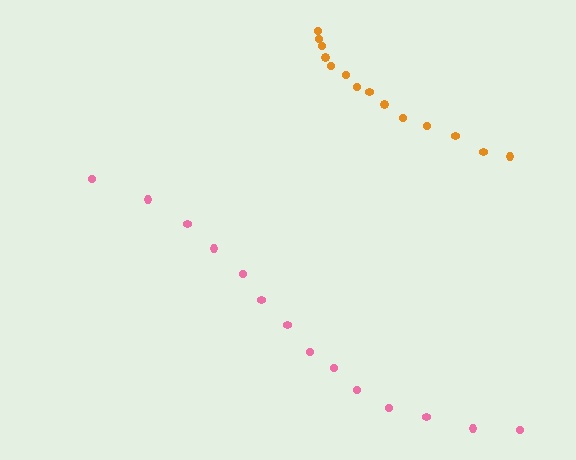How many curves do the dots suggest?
There are 2 distinct paths.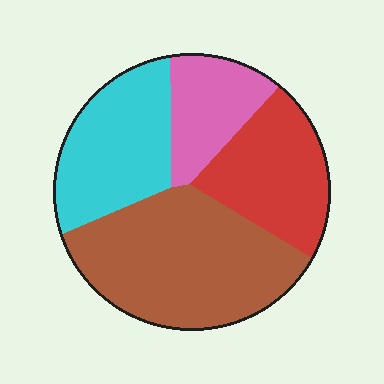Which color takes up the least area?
Pink, at roughly 15%.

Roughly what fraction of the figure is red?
Red takes up about one fifth (1/5) of the figure.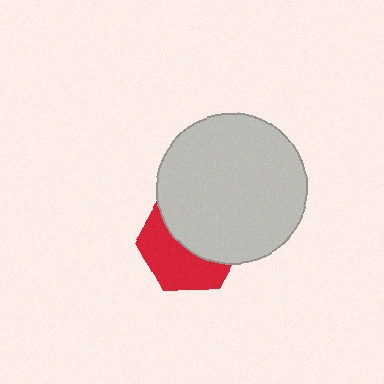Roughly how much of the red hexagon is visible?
About half of it is visible (roughly 47%).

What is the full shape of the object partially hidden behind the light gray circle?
The partially hidden object is a red hexagon.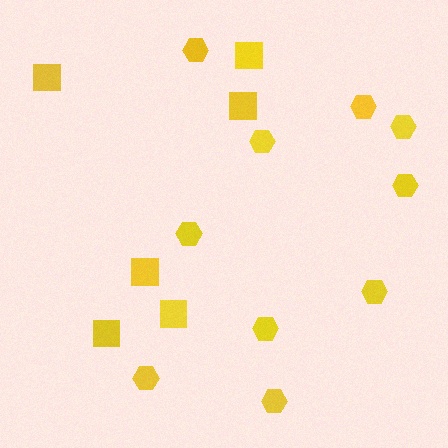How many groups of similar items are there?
There are 2 groups: one group of squares (6) and one group of hexagons (10).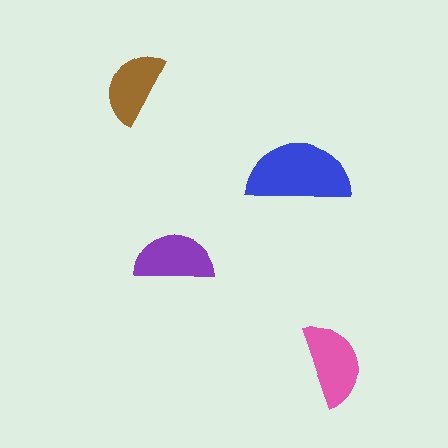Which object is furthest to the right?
The pink semicircle is rightmost.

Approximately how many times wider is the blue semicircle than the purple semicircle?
About 1.5 times wider.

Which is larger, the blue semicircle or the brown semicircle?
The blue one.